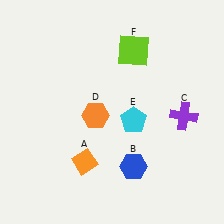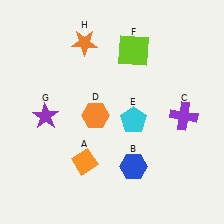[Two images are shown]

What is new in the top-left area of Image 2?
An orange star (H) was added in the top-left area of Image 2.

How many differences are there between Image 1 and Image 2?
There are 2 differences between the two images.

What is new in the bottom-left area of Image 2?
A purple star (G) was added in the bottom-left area of Image 2.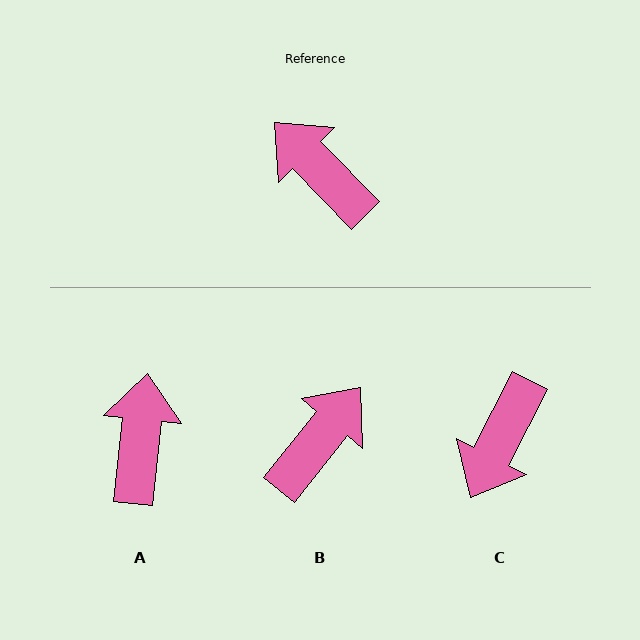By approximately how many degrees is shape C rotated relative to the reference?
Approximately 109 degrees counter-clockwise.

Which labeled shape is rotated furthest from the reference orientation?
C, about 109 degrees away.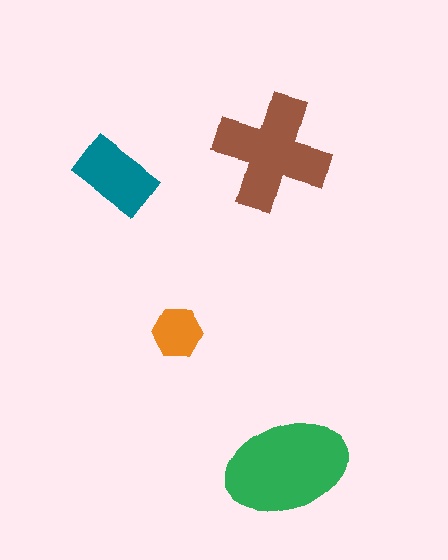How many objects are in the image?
There are 4 objects in the image.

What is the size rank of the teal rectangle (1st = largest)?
3rd.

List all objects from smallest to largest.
The orange hexagon, the teal rectangle, the brown cross, the green ellipse.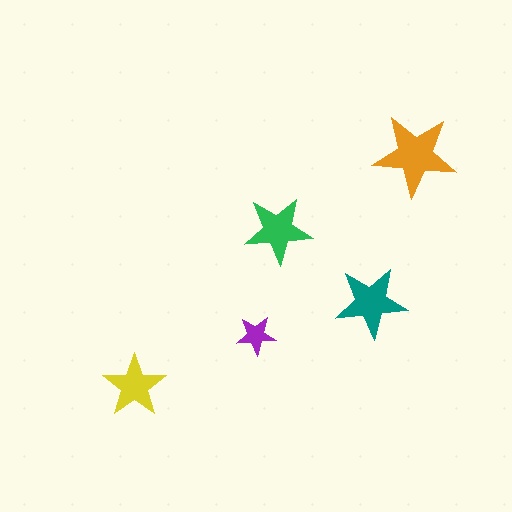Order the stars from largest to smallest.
the orange one, the teal one, the green one, the yellow one, the purple one.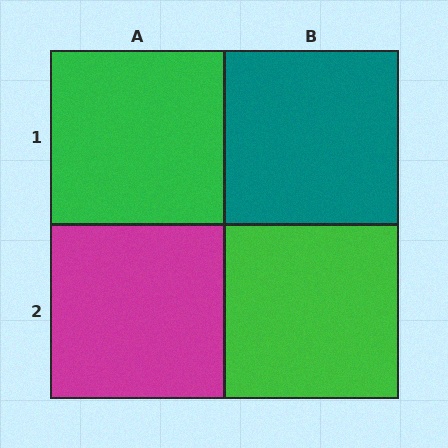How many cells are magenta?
1 cell is magenta.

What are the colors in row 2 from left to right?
Magenta, green.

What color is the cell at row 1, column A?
Green.